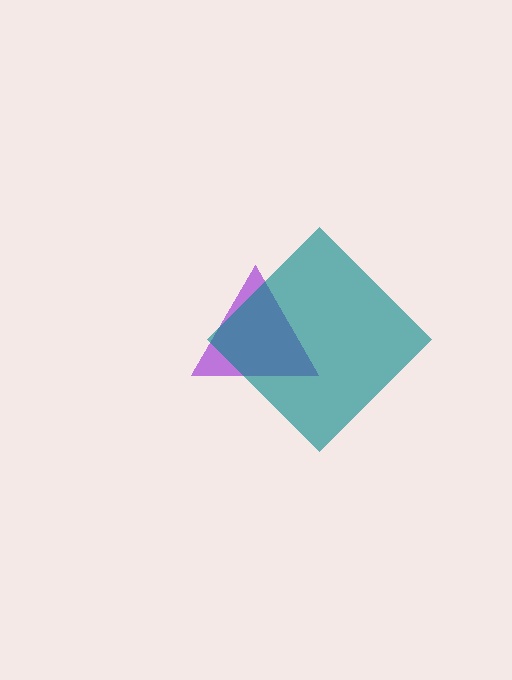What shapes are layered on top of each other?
The layered shapes are: a purple triangle, a teal diamond.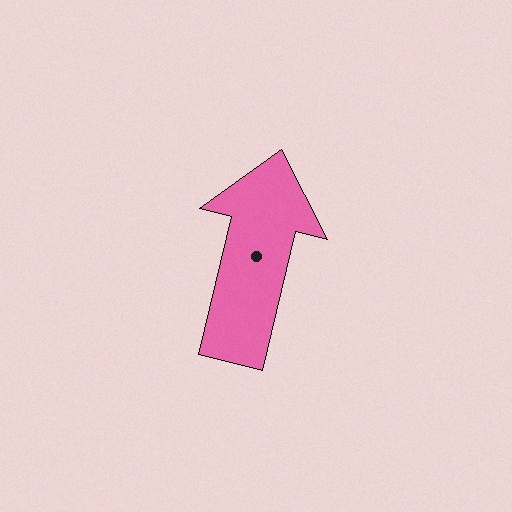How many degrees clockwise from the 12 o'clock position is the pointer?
Approximately 14 degrees.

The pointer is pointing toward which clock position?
Roughly 12 o'clock.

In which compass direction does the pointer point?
North.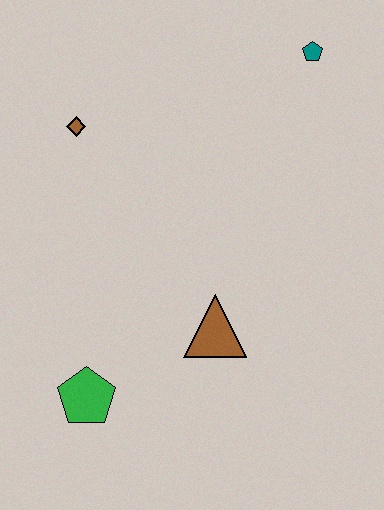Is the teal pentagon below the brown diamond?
No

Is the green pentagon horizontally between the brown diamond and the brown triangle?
Yes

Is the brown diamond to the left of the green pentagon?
Yes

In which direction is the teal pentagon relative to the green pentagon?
The teal pentagon is above the green pentagon.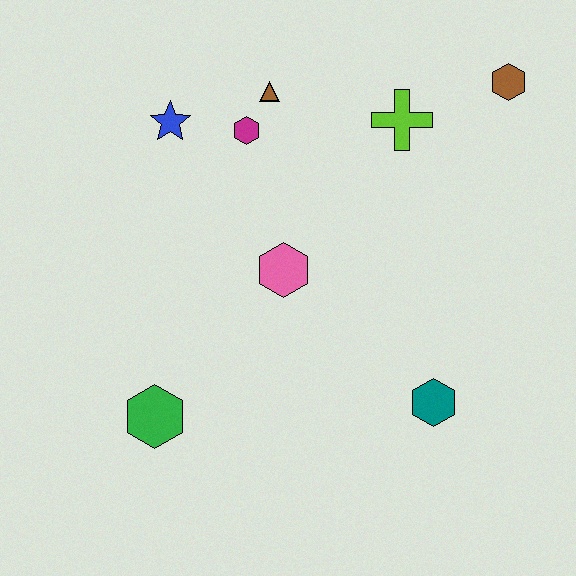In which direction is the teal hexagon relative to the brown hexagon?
The teal hexagon is below the brown hexagon.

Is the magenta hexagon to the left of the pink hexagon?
Yes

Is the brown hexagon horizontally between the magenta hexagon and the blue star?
No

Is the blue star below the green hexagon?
No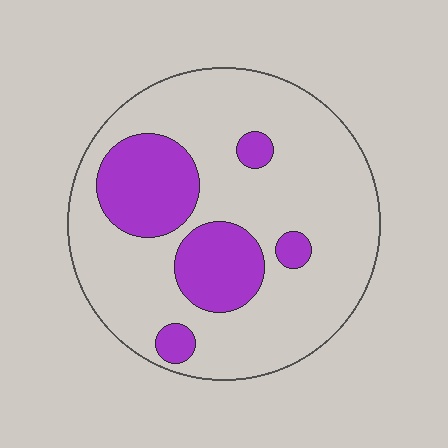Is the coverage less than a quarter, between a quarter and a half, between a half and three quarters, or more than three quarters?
Less than a quarter.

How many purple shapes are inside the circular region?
5.